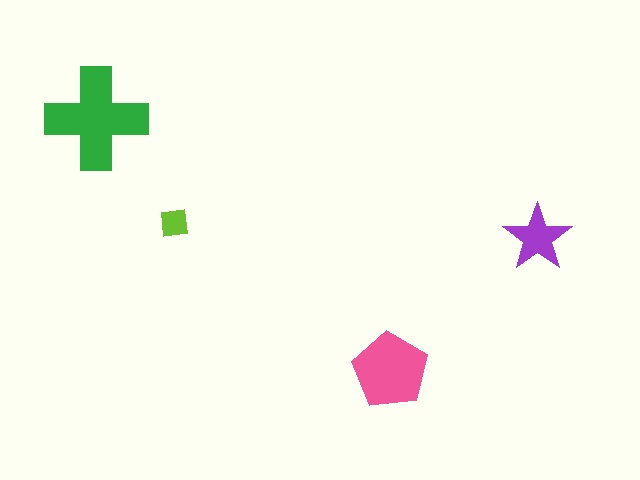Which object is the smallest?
The lime square.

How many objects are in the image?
There are 4 objects in the image.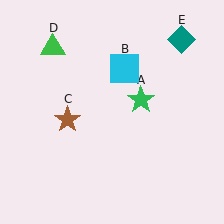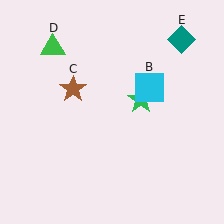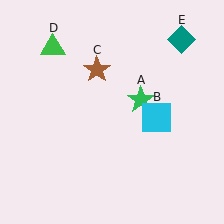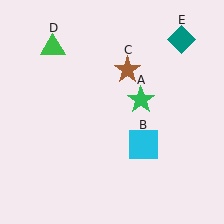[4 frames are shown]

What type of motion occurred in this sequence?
The cyan square (object B), brown star (object C) rotated clockwise around the center of the scene.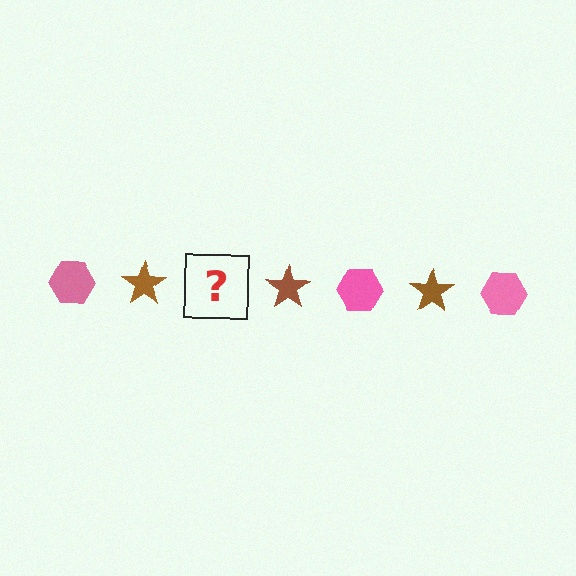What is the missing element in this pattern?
The missing element is a pink hexagon.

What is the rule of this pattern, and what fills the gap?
The rule is that the pattern alternates between pink hexagon and brown star. The gap should be filled with a pink hexagon.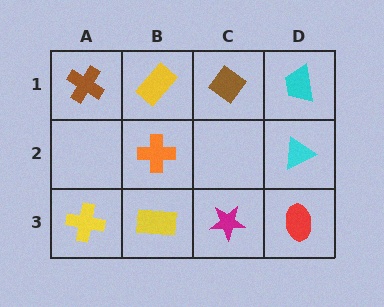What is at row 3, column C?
A magenta star.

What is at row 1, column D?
A cyan trapezoid.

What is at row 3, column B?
A yellow rectangle.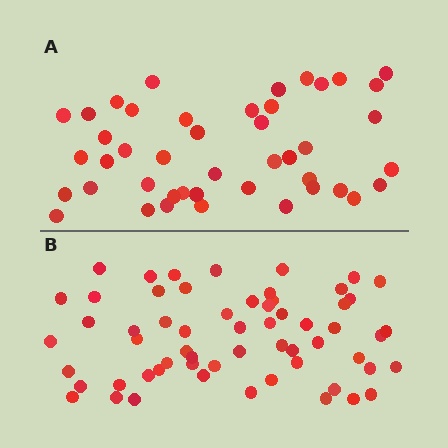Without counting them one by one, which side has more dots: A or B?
Region B (the bottom region) has more dots.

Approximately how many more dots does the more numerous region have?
Region B has approximately 15 more dots than region A.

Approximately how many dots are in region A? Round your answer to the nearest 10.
About 40 dots. (The exact count is 44, which rounds to 40.)